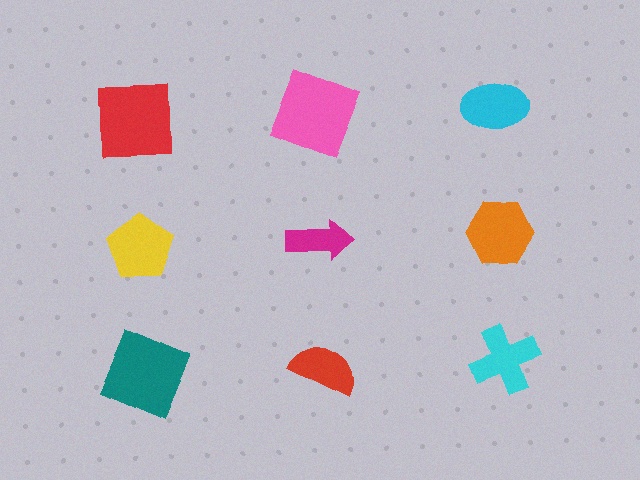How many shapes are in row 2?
3 shapes.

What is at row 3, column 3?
A cyan cross.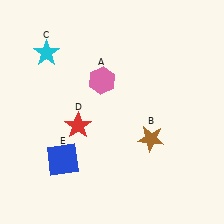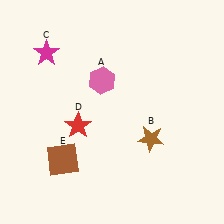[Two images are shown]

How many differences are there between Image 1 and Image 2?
There are 2 differences between the two images.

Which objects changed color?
C changed from cyan to magenta. E changed from blue to brown.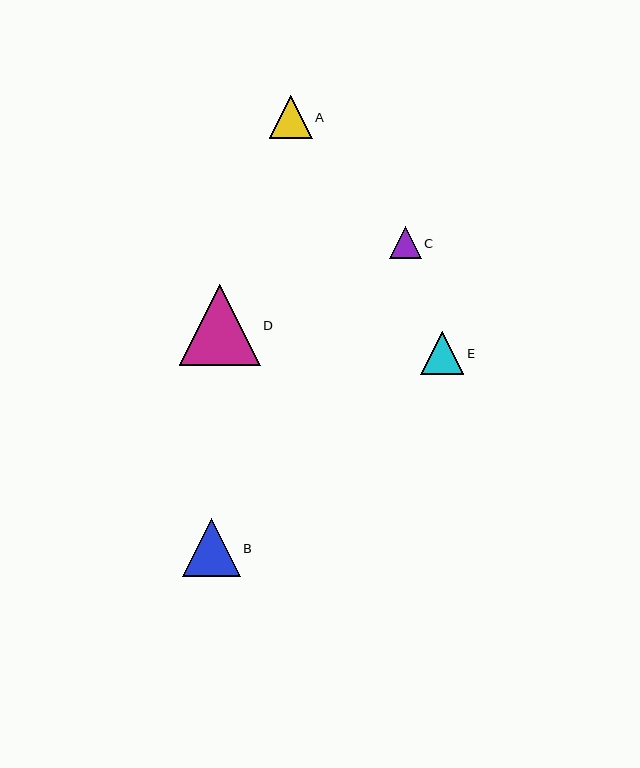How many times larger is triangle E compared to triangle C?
Triangle E is approximately 1.4 times the size of triangle C.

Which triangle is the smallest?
Triangle C is the smallest with a size of approximately 31 pixels.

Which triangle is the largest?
Triangle D is the largest with a size of approximately 81 pixels.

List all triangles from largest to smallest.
From largest to smallest: D, B, E, A, C.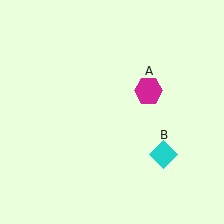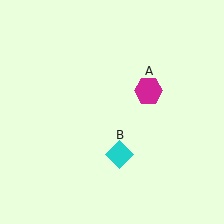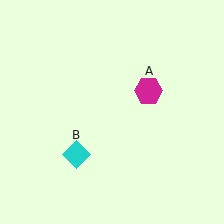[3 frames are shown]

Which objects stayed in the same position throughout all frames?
Magenta hexagon (object A) remained stationary.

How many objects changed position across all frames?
1 object changed position: cyan diamond (object B).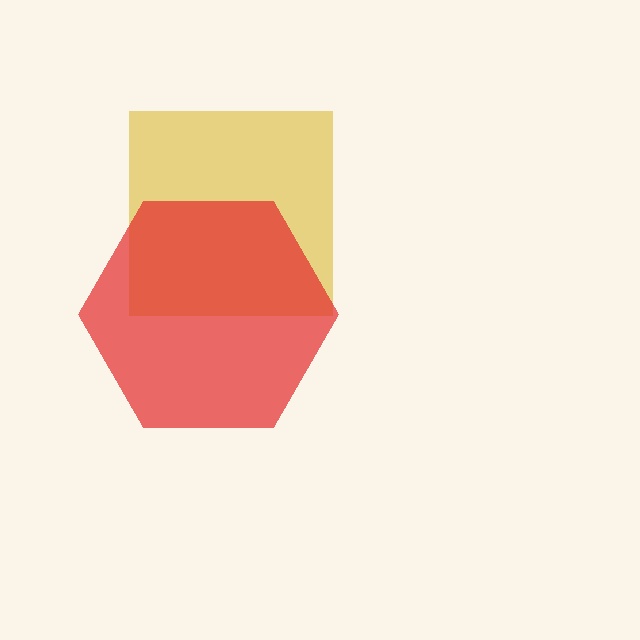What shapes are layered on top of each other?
The layered shapes are: a yellow square, a red hexagon.